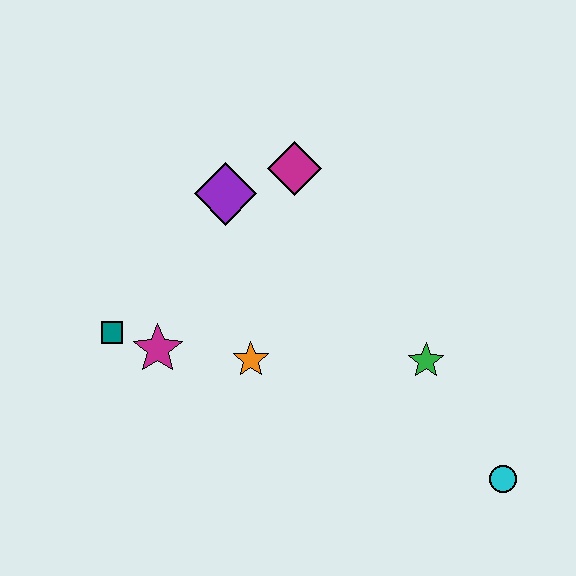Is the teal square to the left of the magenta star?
Yes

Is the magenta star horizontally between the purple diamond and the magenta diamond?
No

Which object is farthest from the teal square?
The cyan circle is farthest from the teal square.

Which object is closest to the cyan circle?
The green star is closest to the cyan circle.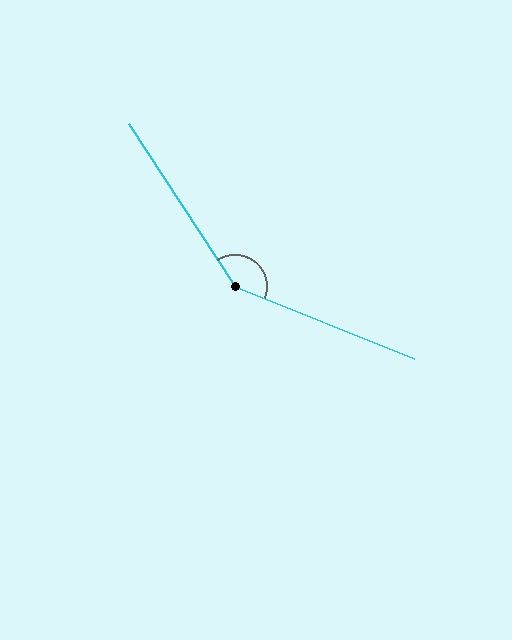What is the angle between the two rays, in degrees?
Approximately 145 degrees.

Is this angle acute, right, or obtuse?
It is obtuse.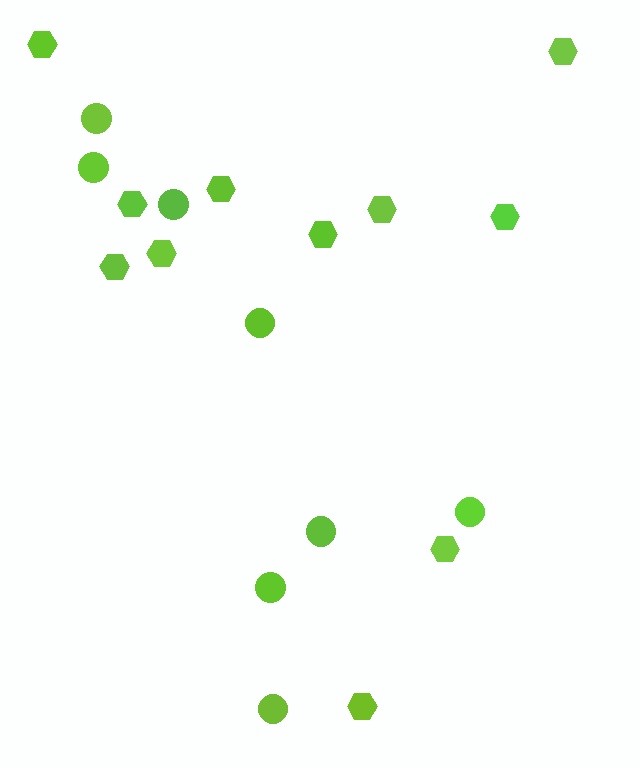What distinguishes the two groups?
There are 2 groups: one group of circles (8) and one group of hexagons (11).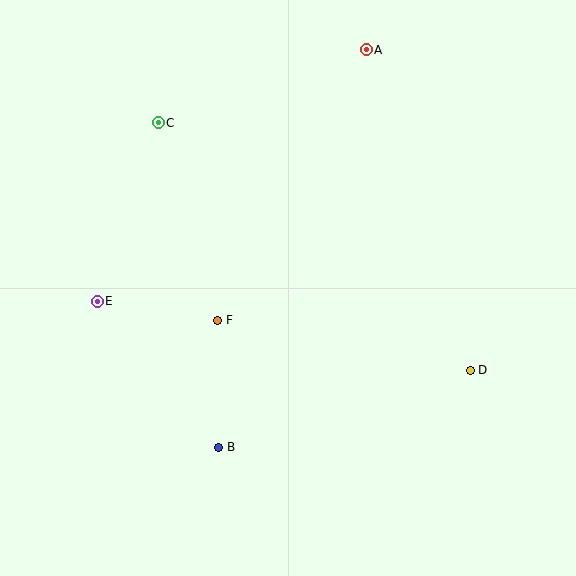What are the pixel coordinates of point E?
Point E is at (97, 301).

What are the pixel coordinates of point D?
Point D is at (470, 370).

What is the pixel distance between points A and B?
The distance between A and B is 424 pixels.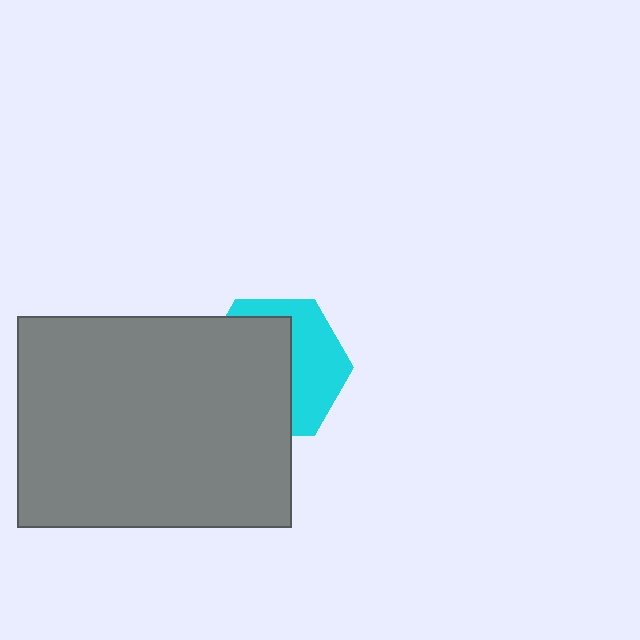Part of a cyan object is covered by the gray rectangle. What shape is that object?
It is a hexagon.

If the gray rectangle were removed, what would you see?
You would see the complete cyan hexagon.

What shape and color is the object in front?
The object in front is a gray rectangle.